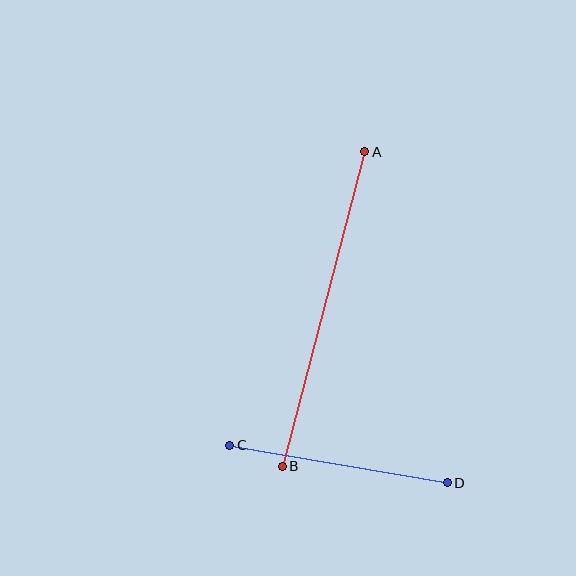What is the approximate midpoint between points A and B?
The midpoint is at approximately (324, 309) pixels.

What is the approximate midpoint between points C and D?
The midpoint is at approximately (338, 464) pixels.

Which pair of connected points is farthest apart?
Points A and B are farthest apart.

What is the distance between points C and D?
The distance is approximately 220 pixels.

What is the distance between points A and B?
The distance is approximately 325 pixels.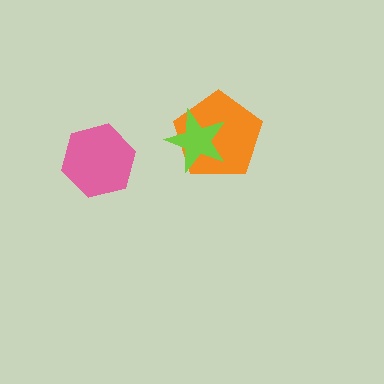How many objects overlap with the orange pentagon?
1 object overlaps with the orange pentagon.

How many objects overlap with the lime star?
1 object overlaps with the lime star.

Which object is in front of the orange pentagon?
The lime star is in front of the orange pentagon.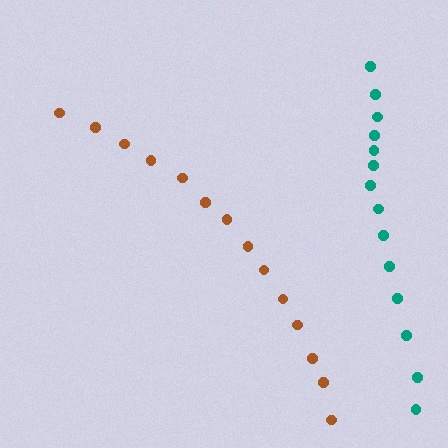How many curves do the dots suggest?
There are 2 distinct paths.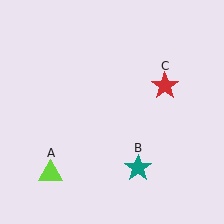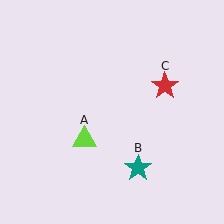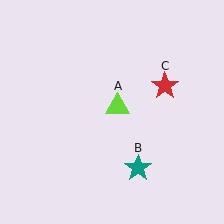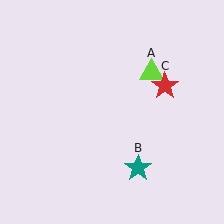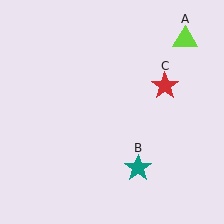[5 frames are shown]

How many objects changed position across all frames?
1 object changed position: lime triangle (object A).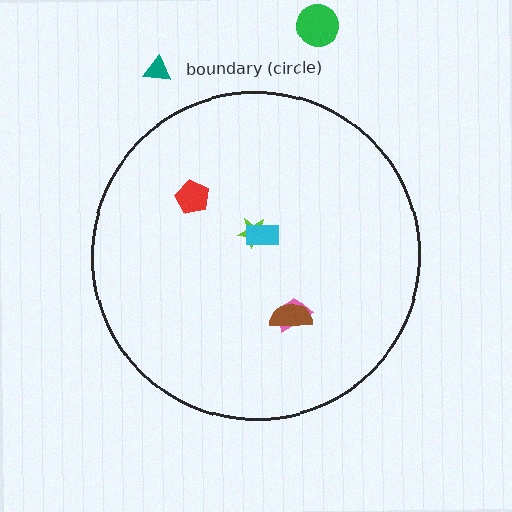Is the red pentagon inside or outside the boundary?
Inside.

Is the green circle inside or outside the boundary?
Outside.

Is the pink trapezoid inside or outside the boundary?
Inside.